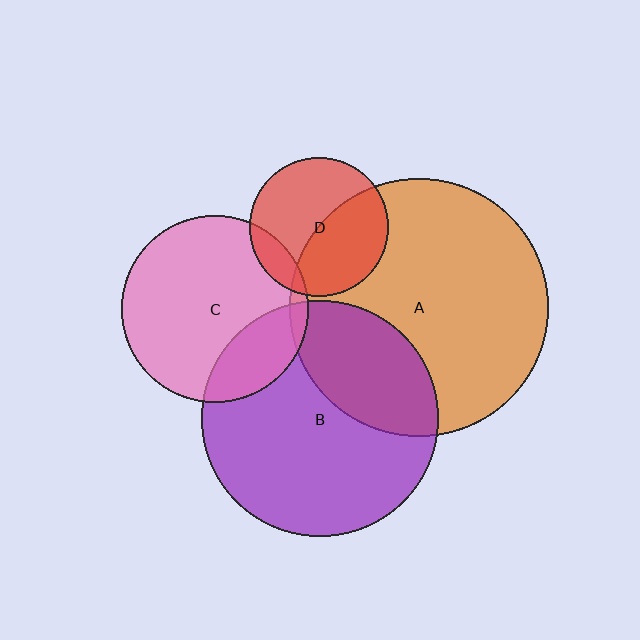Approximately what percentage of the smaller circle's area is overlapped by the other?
Approximately 5%.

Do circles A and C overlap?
Yes.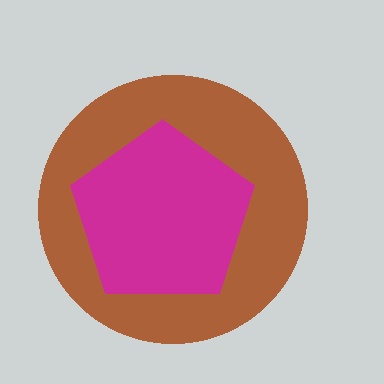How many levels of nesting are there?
2.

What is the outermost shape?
The brown circle.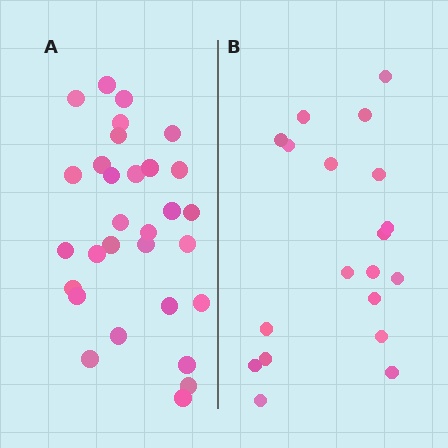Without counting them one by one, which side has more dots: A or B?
Region A (the left region) has more dots.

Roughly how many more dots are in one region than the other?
Region A has roughly 12 or so more dots than region B.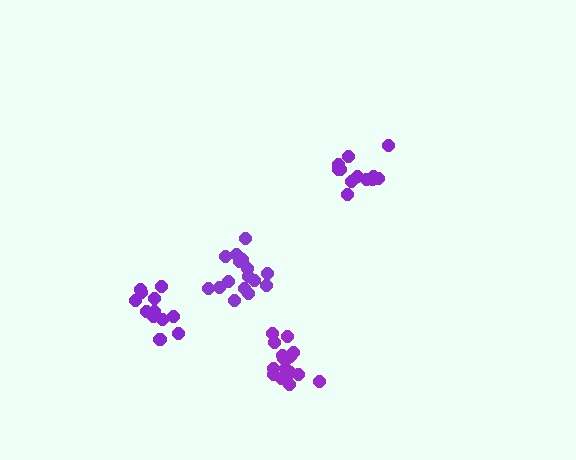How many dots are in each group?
Group 1: 13 dots, Group 2: 16 dots, Group 3: 12 dots, Group 4: 16 dots (57 total).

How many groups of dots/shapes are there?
There are 4 groups.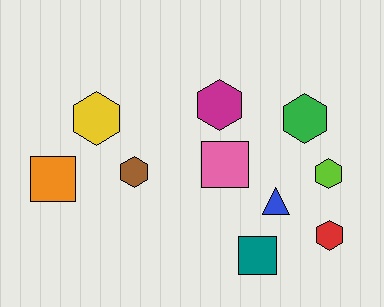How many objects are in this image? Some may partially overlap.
There are 10 objects.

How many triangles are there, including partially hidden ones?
There is 1 triangle.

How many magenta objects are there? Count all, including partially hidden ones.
There is 1 magenta object.